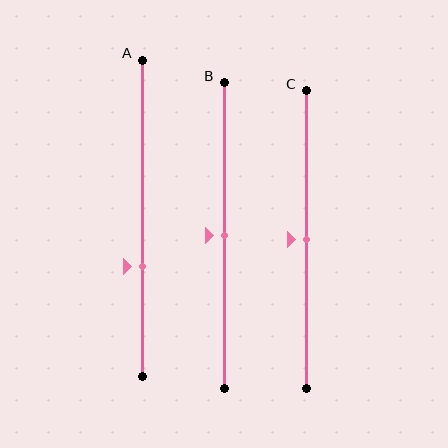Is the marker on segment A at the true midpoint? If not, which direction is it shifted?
No, the marker on segment A is shifted downward by about 15% of the segment length.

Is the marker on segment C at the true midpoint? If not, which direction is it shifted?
Yes, the marker on segment C is at the true midpoint.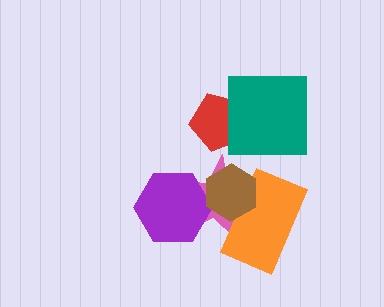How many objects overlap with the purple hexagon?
2 objects overlap with the purple hexagon.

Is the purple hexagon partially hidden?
Yes, it is partially covered by another shape.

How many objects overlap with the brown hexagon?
3 objects overlap with the brown hexagon.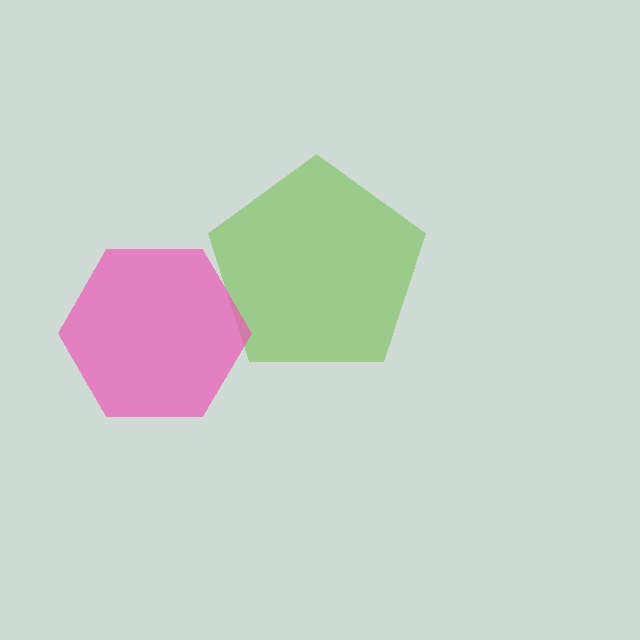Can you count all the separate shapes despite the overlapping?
Yes, there are 2 separate shapes.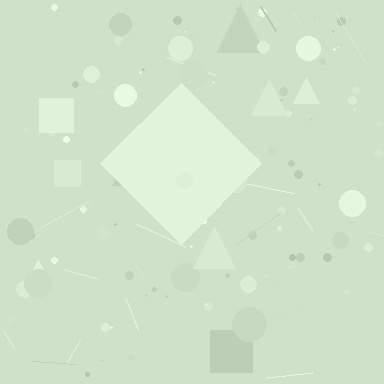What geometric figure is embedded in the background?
A diamond is embedded in the background.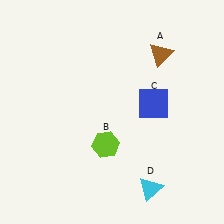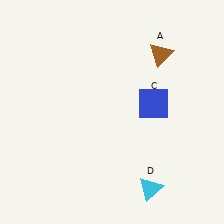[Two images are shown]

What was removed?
The lime hexagon (B) was removed in Image 2.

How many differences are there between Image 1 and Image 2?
There is 1 difference between the two images.